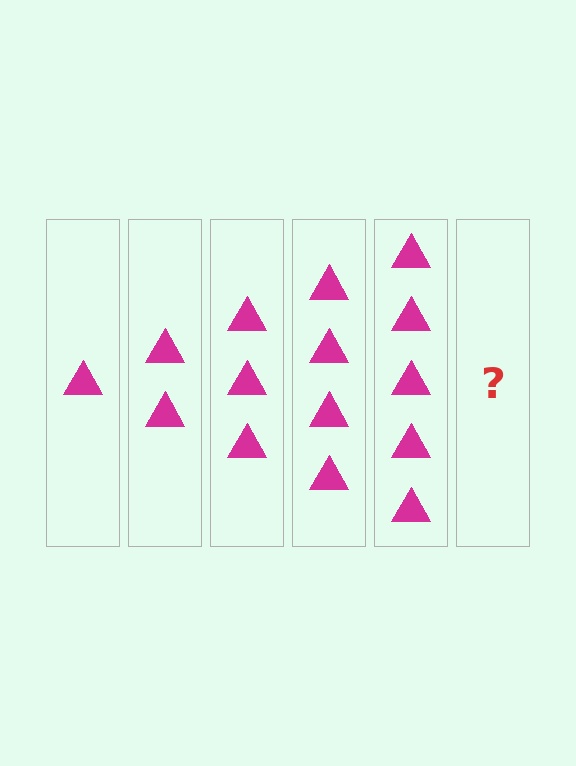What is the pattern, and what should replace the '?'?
The pattern is that each step adds one more triangle. The '?' should be 6 triangles.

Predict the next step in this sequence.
The next step is 6 triangles.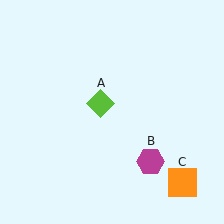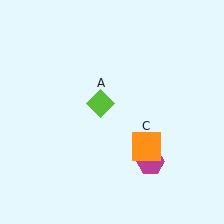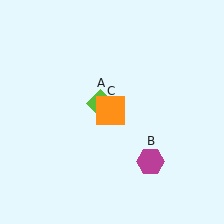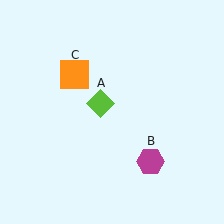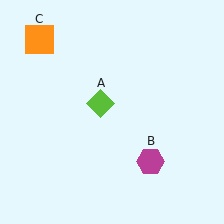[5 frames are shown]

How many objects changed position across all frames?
1 object changed position: orange square (object C).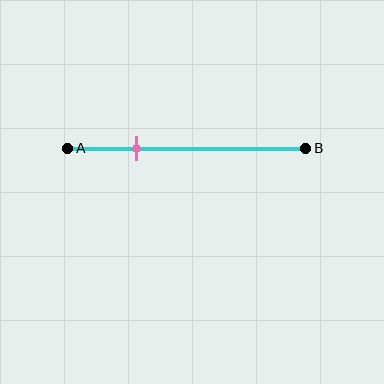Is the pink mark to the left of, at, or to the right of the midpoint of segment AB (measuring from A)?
The pink mark is to the left of the midpoint of segment AB.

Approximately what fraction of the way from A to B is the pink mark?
The pink mark is approximately 30% of the way from A to B.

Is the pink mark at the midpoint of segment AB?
No, the mark is at about 30% from A, not at the 50% midpoint.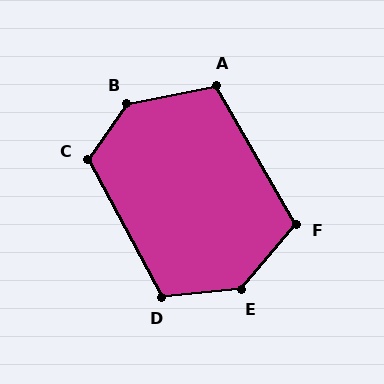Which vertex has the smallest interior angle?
A, at approximately 108 degrees.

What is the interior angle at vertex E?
Approximately 136 degrees (obtuse).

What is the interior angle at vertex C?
Approximately 116 degrees (obtuse).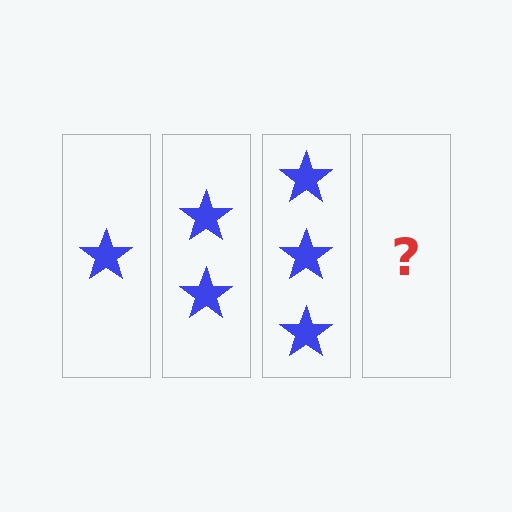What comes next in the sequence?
The next element should be 4 stars.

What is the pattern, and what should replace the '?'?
The pattern is that each step adds one more star. The '?' should be 4 stars.